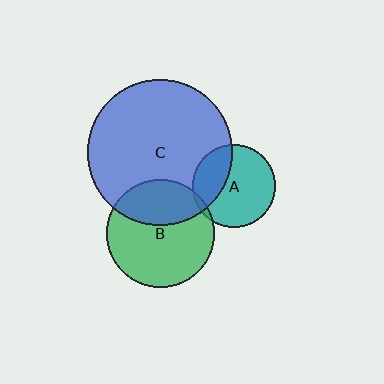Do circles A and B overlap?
Yes.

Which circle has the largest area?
Circle C (blue).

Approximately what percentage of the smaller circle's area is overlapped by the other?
Approximately 5%.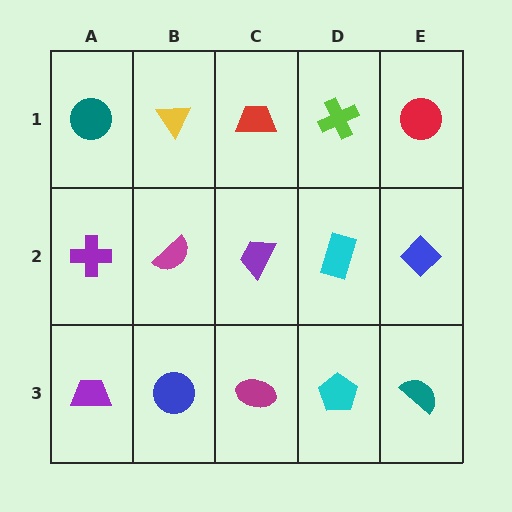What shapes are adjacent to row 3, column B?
A magenta semicircle (row 2, column B), a purple trapezoid (row 3, column A), a magenta ellipse (row 3, column C).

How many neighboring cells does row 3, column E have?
2.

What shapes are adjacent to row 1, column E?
A blue diamond (row 2, column E), a lime cross (row 1, column D).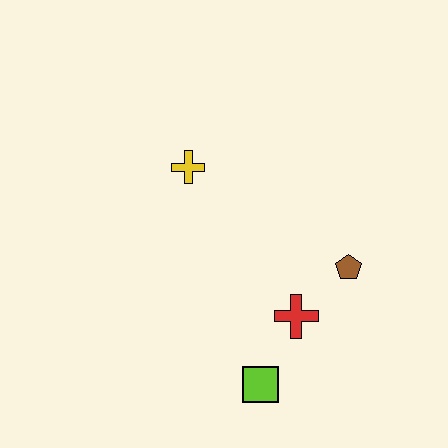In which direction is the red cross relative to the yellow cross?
The red cross is below the yellow cross.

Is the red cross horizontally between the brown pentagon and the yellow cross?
Yes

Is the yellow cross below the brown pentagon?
No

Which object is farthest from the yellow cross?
The lime square is farthest from the yellow cross.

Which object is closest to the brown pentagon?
The red cross is closest to the brown pentagon.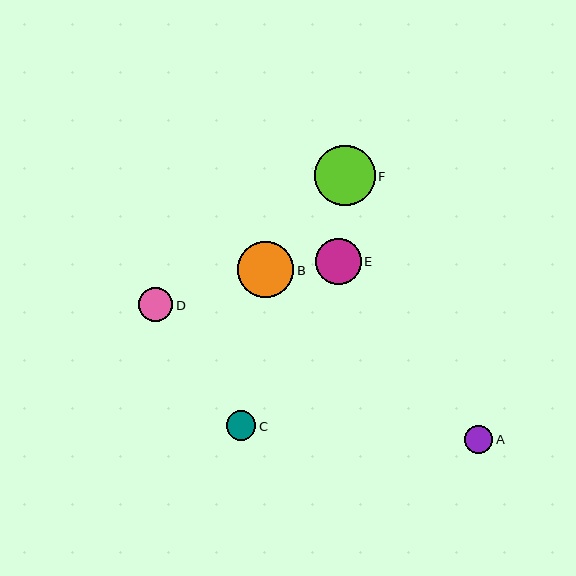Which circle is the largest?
Circle F is the largest with a size of approximately 60 pixels.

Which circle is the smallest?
Circle A is the smallest with a size of approximately 28 pixels.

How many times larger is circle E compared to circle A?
Circle E is approximately 1.6 times the size of circle A.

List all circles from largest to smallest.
From largest to smallest: F, B, E, D, C, A.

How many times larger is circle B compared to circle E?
Circle B is approximately 1.3 times the size of circle E.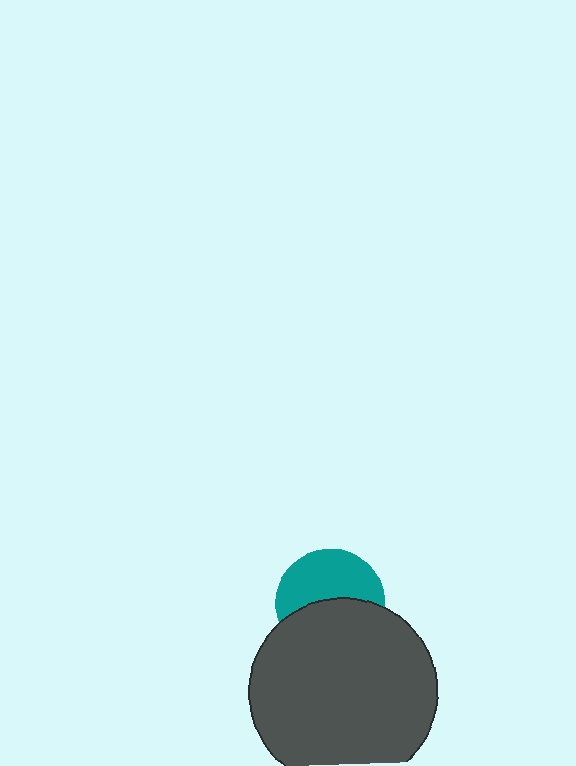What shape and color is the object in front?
The object in front is a dark gray circle.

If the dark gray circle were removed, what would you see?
You would see the complete teal circle.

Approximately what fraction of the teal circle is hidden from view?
Roughly 50% of the teal circle is hidden behind the dark gray circle.